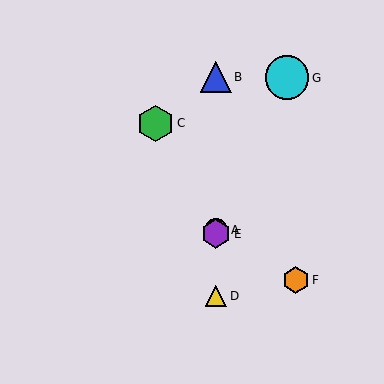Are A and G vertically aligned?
No, A is at x≈216 and G is at x≈287.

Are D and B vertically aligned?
Yes, both are at x≈216.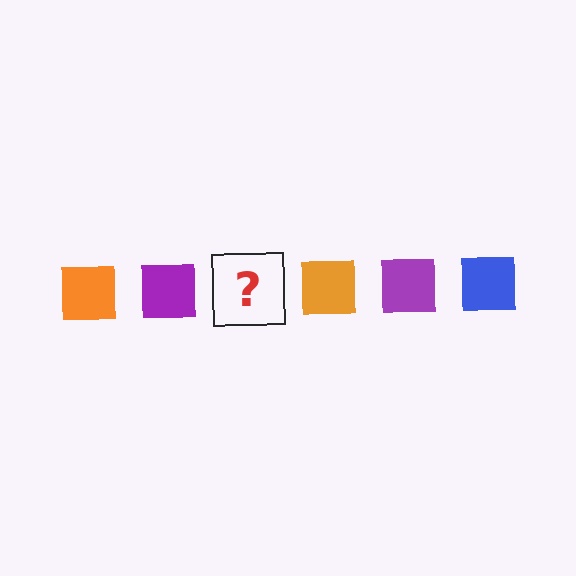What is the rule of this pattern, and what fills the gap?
The rule is that the pattern cycles through orange, purple, blue squares. The gap should be filled with a blue square.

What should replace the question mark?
The question mark should be replaced with a blue square.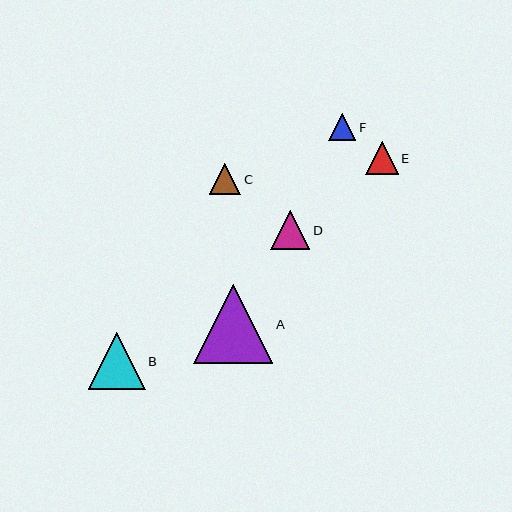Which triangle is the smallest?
Triangle F is the smallest with a size of approximately 27 pixels.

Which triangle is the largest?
Triangle A is the largest with a size of approximately 80 pixels.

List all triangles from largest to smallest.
From largest to smallest: A, B, D, E, C, F.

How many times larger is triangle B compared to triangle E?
Triangle B is approximately 1.7 times the size of triangle E.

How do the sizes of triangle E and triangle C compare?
Triangle E and triangle C are approximately the same size.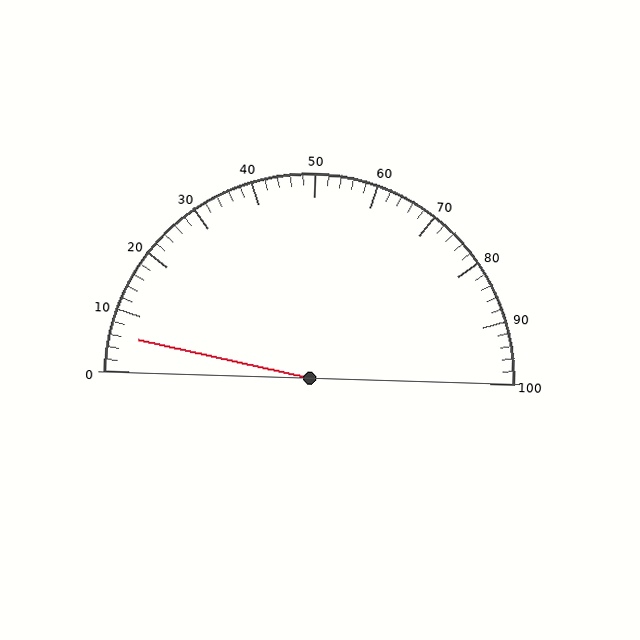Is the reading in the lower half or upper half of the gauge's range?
The reading is in the lower half of the range (0 to 100).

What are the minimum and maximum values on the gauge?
The gauge ranges from 0 to 100.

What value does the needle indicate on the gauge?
The needle indicates approximately 6.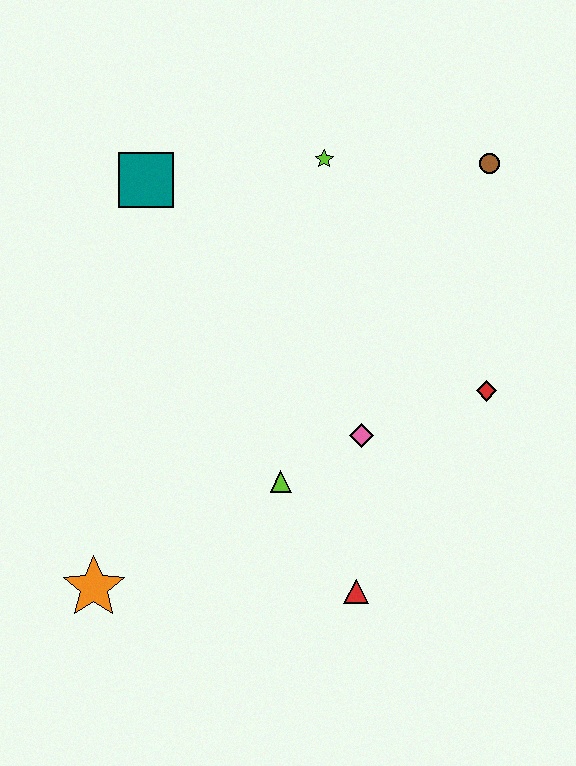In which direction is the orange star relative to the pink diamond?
The orange star is to the left of the pink diamond.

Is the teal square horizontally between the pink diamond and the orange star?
Yes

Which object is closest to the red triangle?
The lime triangle is closest to the red triangle.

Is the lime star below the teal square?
No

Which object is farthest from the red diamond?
The orange star is farthest from the red diamond.